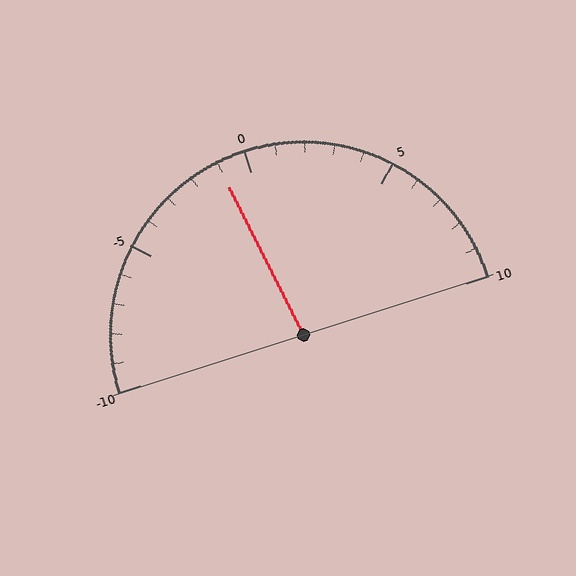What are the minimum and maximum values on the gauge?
The gauge ranges from -10 to 10.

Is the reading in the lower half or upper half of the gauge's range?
The reading is in the lower half of the range (-10 to 10).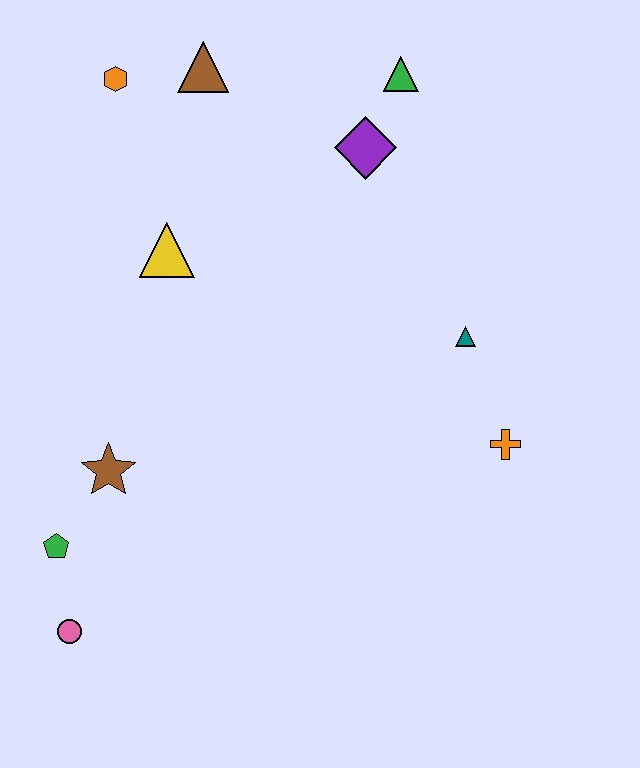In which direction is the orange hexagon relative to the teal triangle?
The orange hexagon is to the left of the teal triangle.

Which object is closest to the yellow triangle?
The orange hexagon is closest to the yellow triangle.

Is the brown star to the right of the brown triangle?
No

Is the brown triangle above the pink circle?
Yes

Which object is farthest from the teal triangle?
The pink circle is farthest from the teal triangle.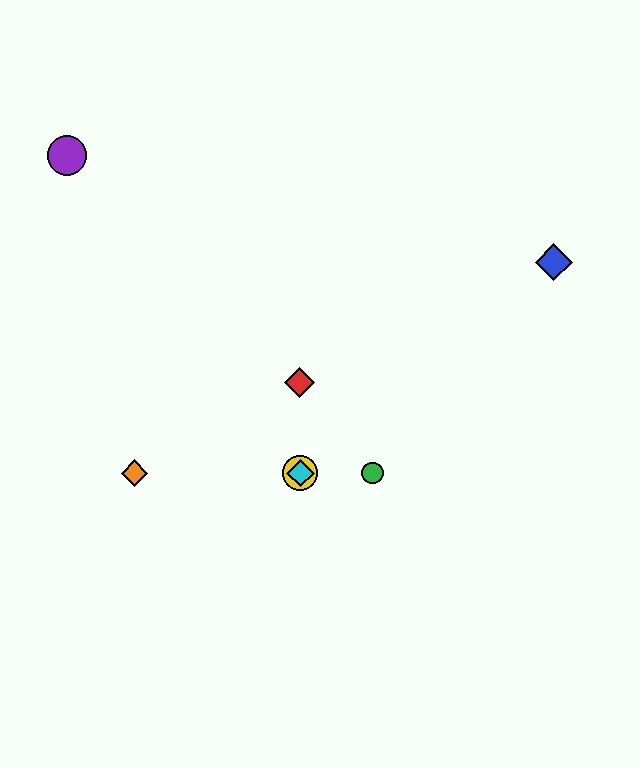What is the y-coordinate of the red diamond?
The red diamond is at y≈383.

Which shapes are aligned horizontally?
The green circle, the yellow circle, the orange diamond, the cyan diamond are aligned horizontally.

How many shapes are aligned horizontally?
4 shapes (the green circle, the yellow circle, the orange diamond, the cyan diamond) are aligned horizontally.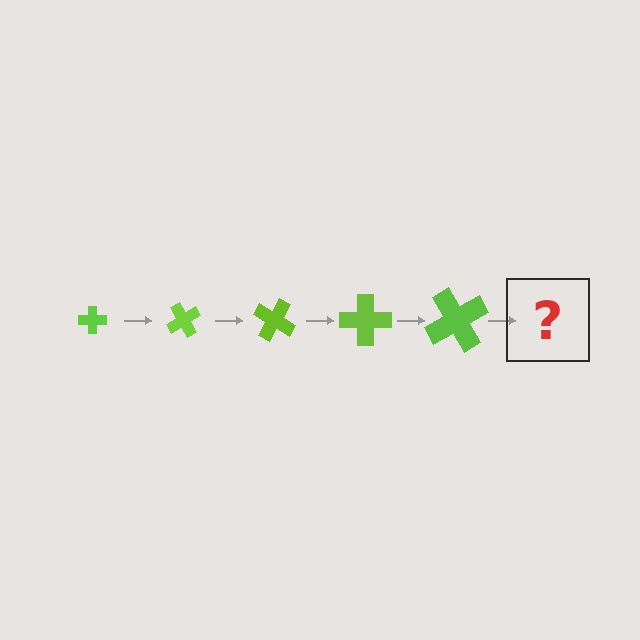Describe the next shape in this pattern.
It should be a cross, larger than the previous one and rotated 300 degrees from the start.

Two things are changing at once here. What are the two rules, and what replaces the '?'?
The two rules are that the cross grows larger each step and it rotates 60 degrees each step. The '?' should be a cross, larger than the previous one and rotated 300 degrees from the start.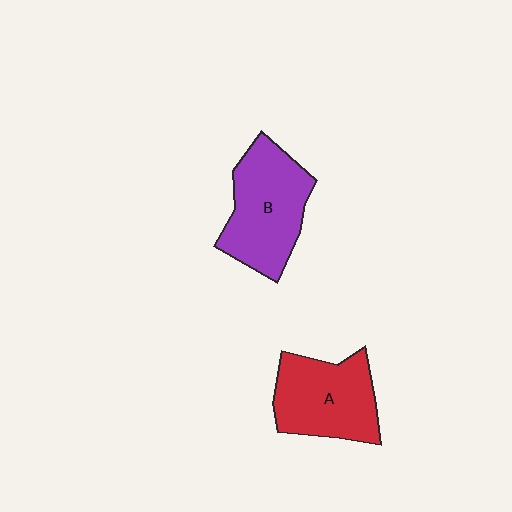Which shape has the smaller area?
Shape A (red).